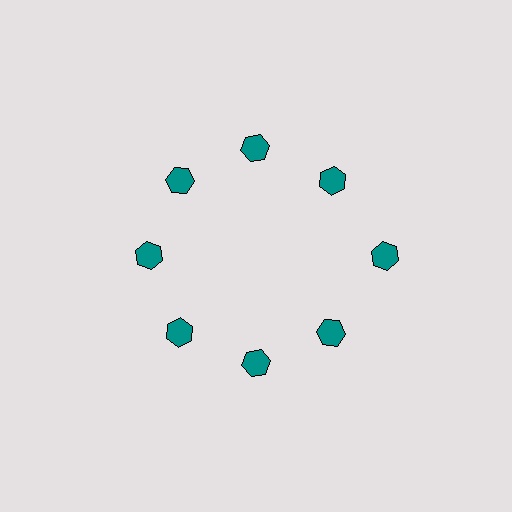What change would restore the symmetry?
The symmetry would be restored by moving it inward, back onto the ring so that all 8 hexagons sit at equal angles and equal distance from the center.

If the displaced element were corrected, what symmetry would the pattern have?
It would have 8-fold rotational symmetry — the pattern would map onto itself every 45 degrees.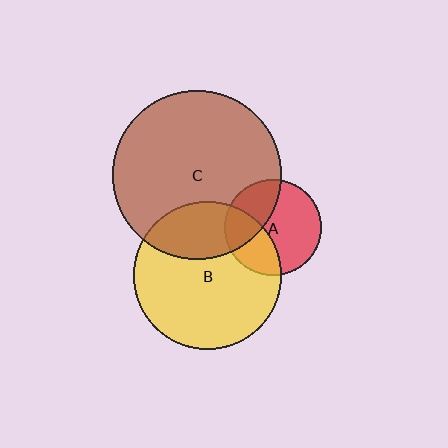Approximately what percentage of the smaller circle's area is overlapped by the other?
Approximately 35%.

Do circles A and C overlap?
Yes.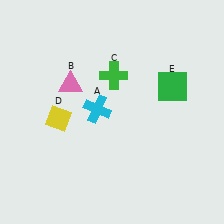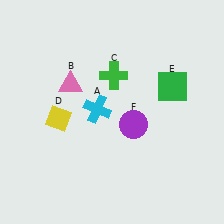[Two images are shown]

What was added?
A purple circle (F) was added in Image 2.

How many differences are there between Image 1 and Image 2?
There is 1 difference between the two images.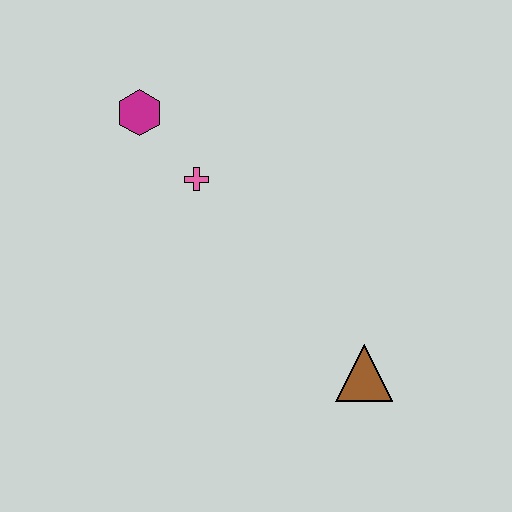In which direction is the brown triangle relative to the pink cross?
The brown triangle is below the pink cross.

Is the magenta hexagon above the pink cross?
Yes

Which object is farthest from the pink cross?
The brown triangle is farthest from the pink cross.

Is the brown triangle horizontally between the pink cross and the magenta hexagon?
No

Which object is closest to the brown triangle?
The pink cross is closest to the brown triangle.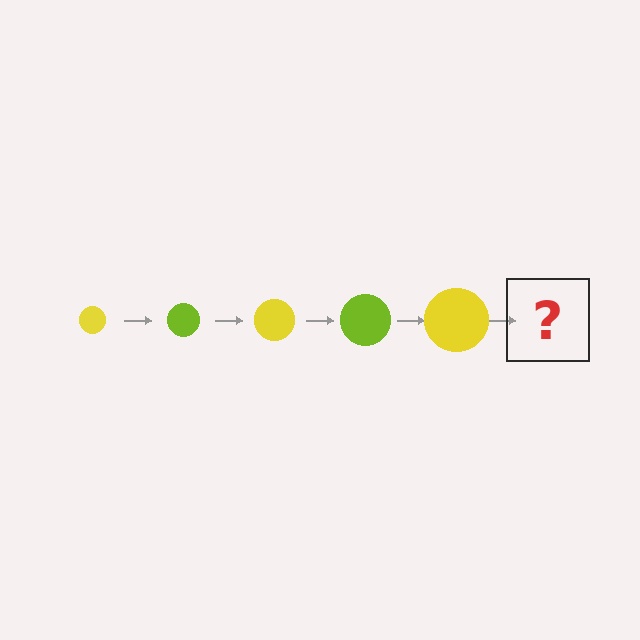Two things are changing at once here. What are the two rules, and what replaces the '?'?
The two rules are that the circle grows larger each step and the color cycles through yellow and lime. The '?' should be a lime circle, larger than the previous one.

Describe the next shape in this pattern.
It should be a lime circle, larger than the previous one.